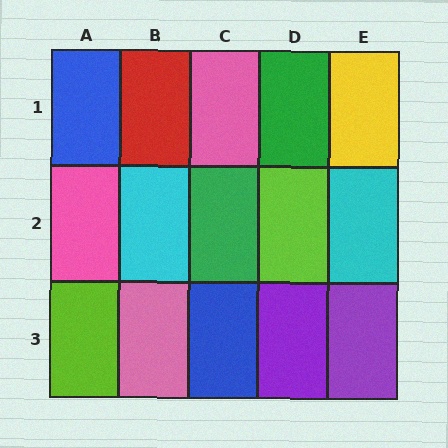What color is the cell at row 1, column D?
Green.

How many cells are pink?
3 cells are pink.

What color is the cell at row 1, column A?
Blue.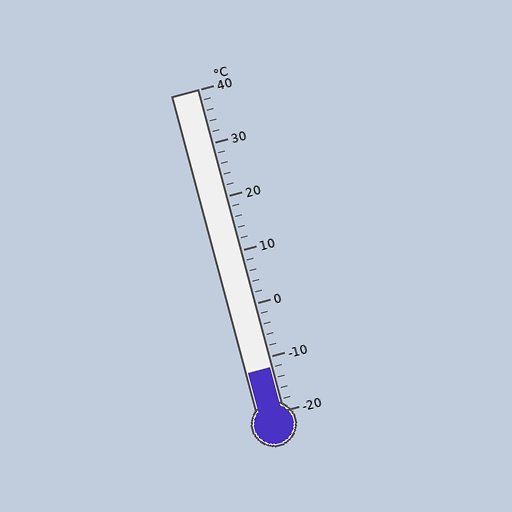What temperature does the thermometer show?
The thermometer shows approximately -12°C.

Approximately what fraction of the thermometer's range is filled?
The thermometer is filled to approximately 15% of its range.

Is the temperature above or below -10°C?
The temperature is below -10°C.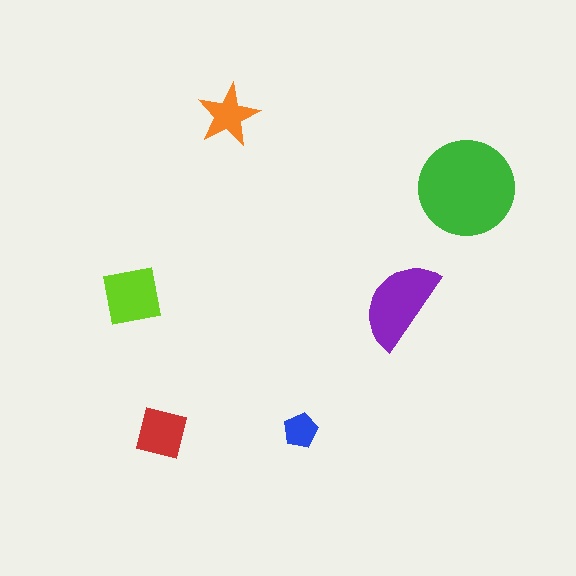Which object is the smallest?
The blue pentagon.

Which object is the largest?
The green circle.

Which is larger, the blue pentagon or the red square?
The red square.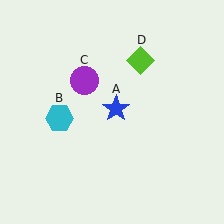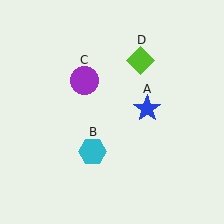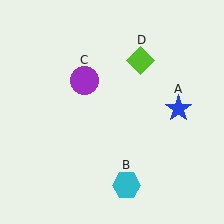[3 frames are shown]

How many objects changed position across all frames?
2 objects changed position: blue star (object A), cyan hexagon (object B).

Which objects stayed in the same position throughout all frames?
Purple circle (object C) and lime diamond (object D) remained stationary.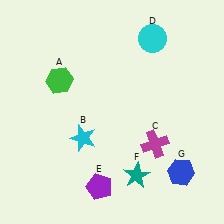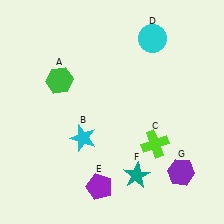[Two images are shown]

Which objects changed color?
C changed from magenta to lime. G changed from blue to purple.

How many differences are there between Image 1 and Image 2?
There are 2 differences between the two images.